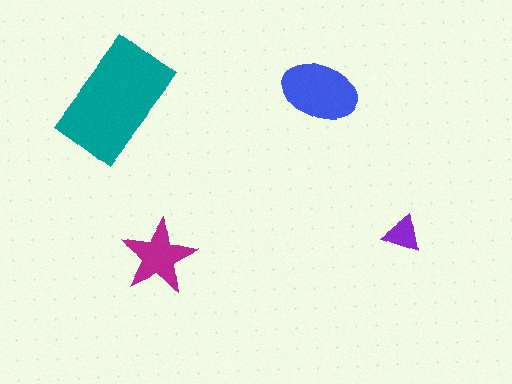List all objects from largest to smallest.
The teal rectangle, the blue ellipse, the magenta star, the purple triangle.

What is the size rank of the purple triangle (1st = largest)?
4th.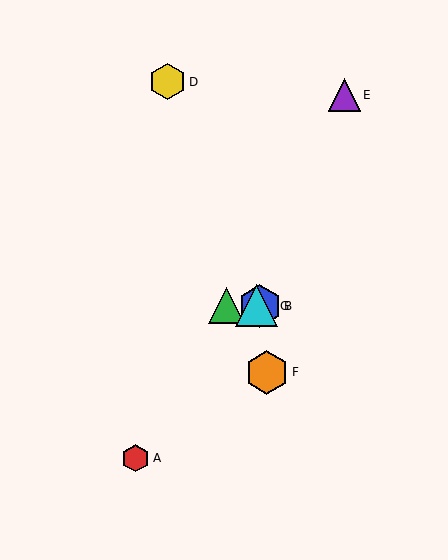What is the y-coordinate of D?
Object D is at y≈82.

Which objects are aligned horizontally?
Objects B, C, G are aligned horizontally.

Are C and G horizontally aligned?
Yes, both are at y≈306.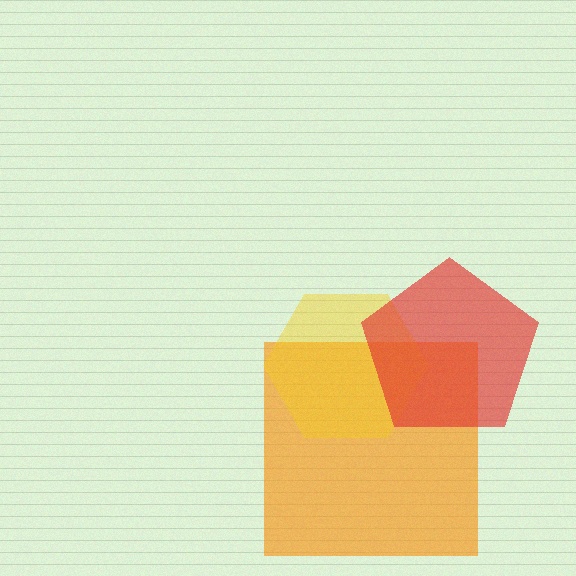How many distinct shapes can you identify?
There are 3 distinct shapes: an orange square, a yellow hexagon, a red pentagon.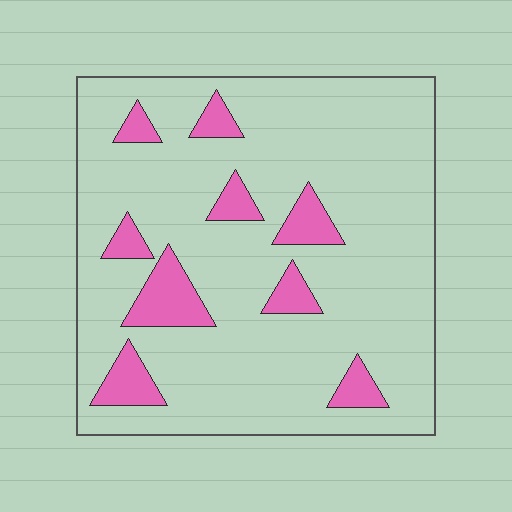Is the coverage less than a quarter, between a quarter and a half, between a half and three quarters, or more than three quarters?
Less than a quarter.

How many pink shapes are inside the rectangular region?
9.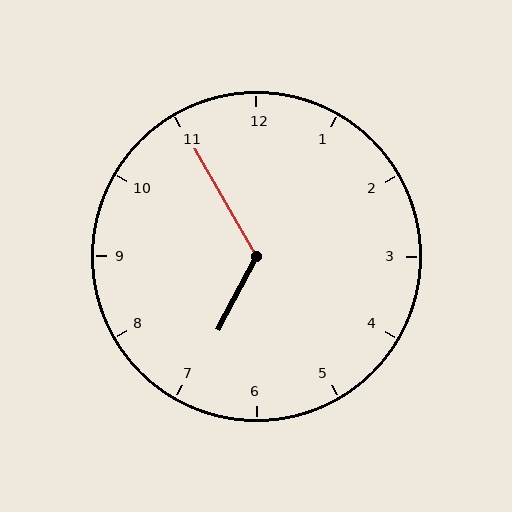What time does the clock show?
6:55.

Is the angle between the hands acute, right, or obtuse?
It is obtuse.